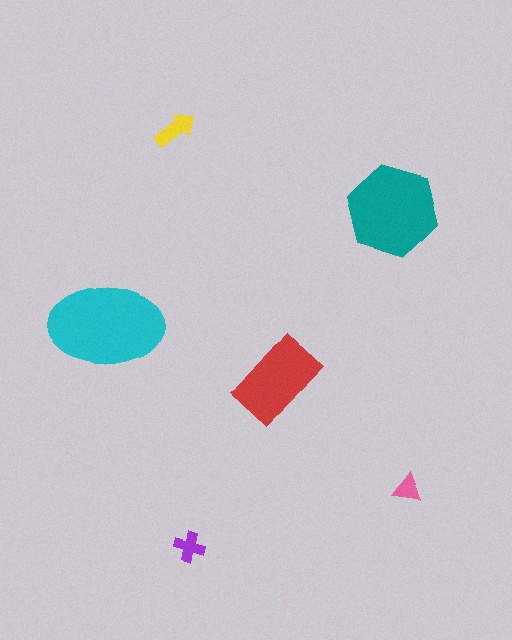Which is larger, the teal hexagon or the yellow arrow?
The teal hexagon.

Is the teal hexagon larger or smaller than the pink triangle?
Larger.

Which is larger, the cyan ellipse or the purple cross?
The cyan ellipse.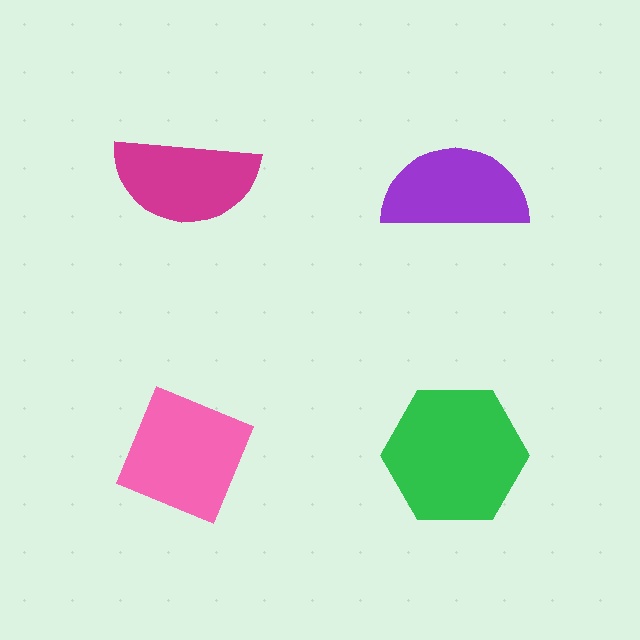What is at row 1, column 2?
A purple semicircle.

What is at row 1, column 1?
A magenta semicircle.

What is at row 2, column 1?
A pink diamond.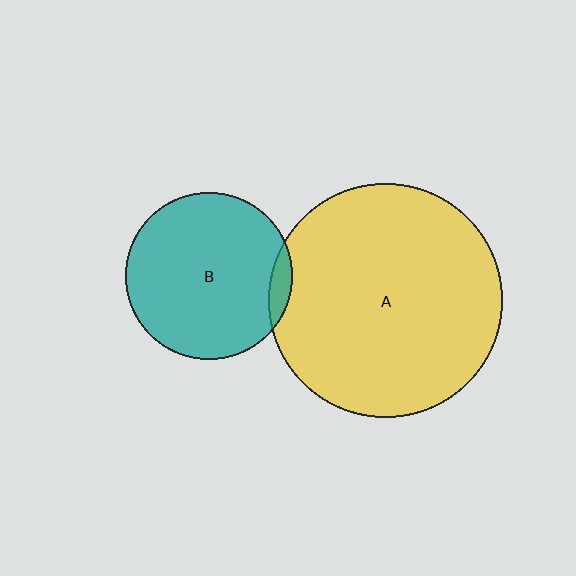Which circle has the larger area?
Circle A (yellow).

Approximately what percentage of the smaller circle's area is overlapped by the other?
Approximately 5%.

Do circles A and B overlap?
Yes.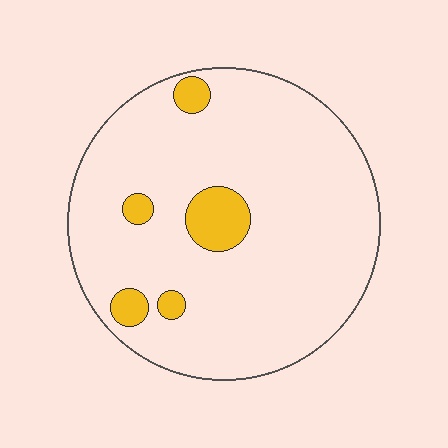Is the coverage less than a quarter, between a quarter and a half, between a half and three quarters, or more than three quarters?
Less than a quarter.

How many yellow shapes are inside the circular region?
5.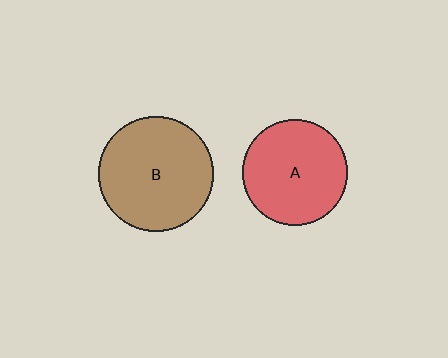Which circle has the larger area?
Circle B (brown).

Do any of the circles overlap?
No, none of the circles overlap.